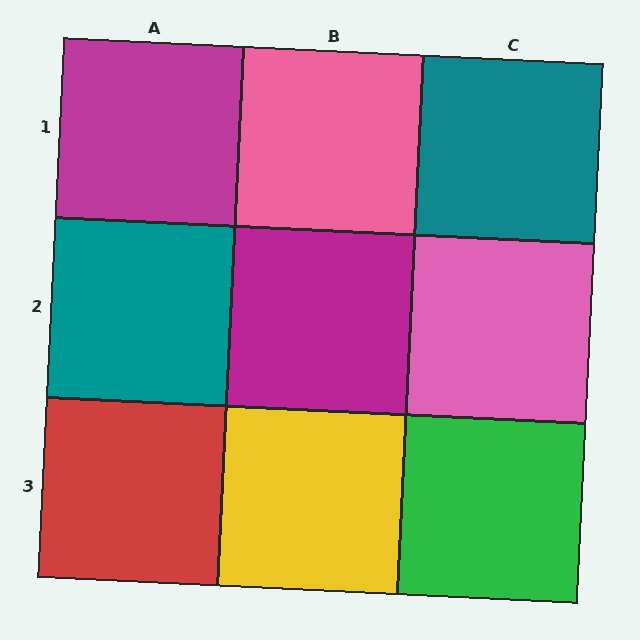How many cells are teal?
2 cells are teal.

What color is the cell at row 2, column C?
Pink.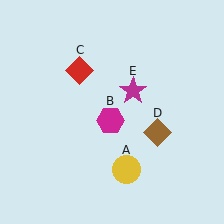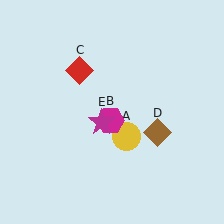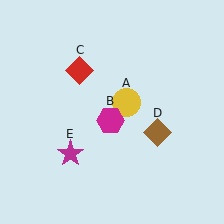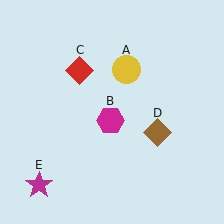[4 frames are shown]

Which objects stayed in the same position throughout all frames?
Magenta hexagon (object B) and red diamond (object C) and brown diamond (object D) remained stationary.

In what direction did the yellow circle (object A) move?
The yellow circle (object A) moved up.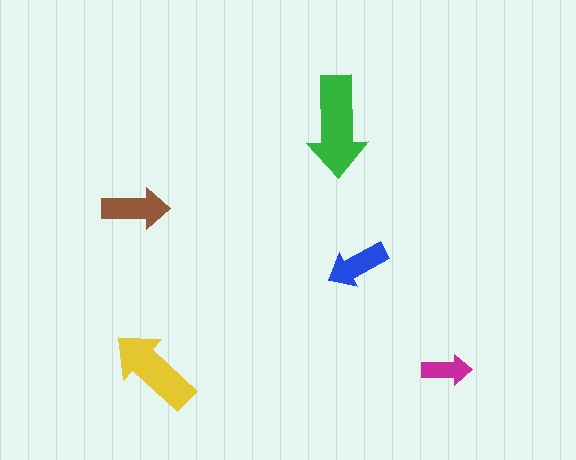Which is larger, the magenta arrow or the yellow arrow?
The yellow one.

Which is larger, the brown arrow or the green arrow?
The green one.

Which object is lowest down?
The magenta arrow is bottommost.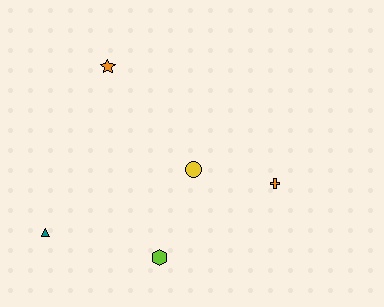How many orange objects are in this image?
There are 2 orange objects.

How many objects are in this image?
There are 5 objects.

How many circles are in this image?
There is 1 circle.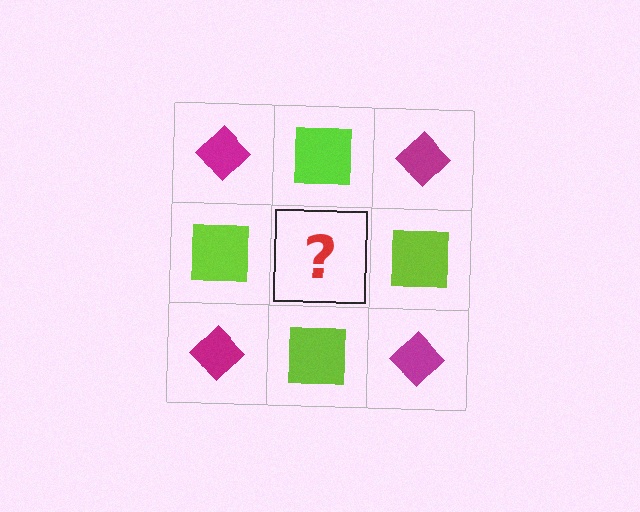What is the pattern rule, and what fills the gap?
The rule is that it alternates magenta diamond and lime square in a checkerboard pattern. The gap should be filled with a magenta diamond.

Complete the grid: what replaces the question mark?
The question mark should be replaced with a magenta diamond.